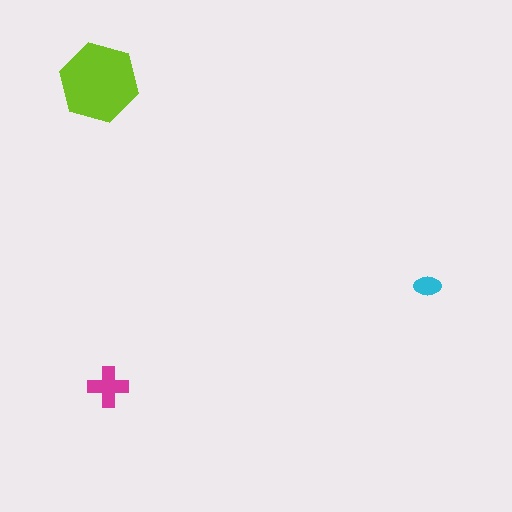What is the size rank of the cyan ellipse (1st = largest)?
3rd.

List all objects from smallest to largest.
The cyan ellipse, the magenta cross, the lime hexagon.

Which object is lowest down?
The magenta cross is bottommost.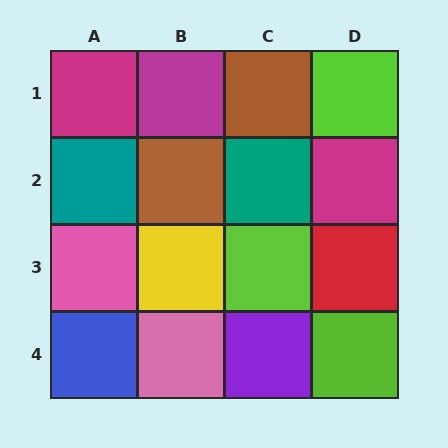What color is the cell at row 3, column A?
Pink.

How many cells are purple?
1 cell is purple.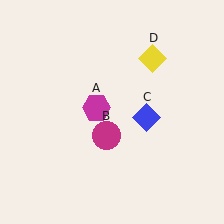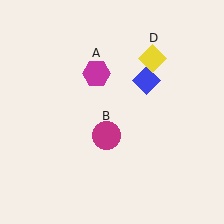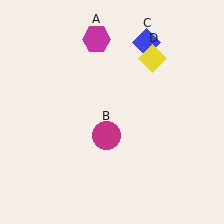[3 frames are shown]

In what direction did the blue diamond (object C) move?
The blue diamond (object C) moved up.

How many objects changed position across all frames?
2 objects changed position: magenta hexagon (object A), blue diamond (object C).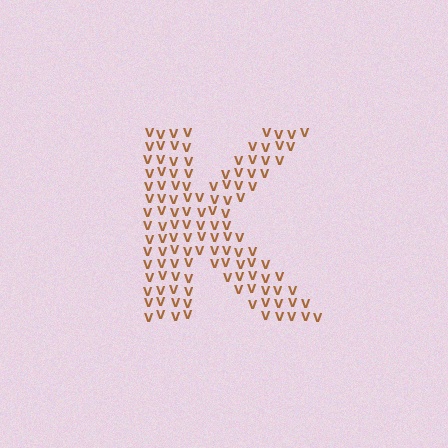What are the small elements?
The small elements are letter V's.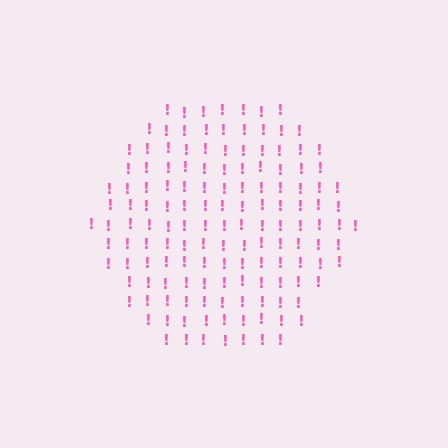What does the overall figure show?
The overall figure shows a hexagon.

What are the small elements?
The small elements are exclamation marks.